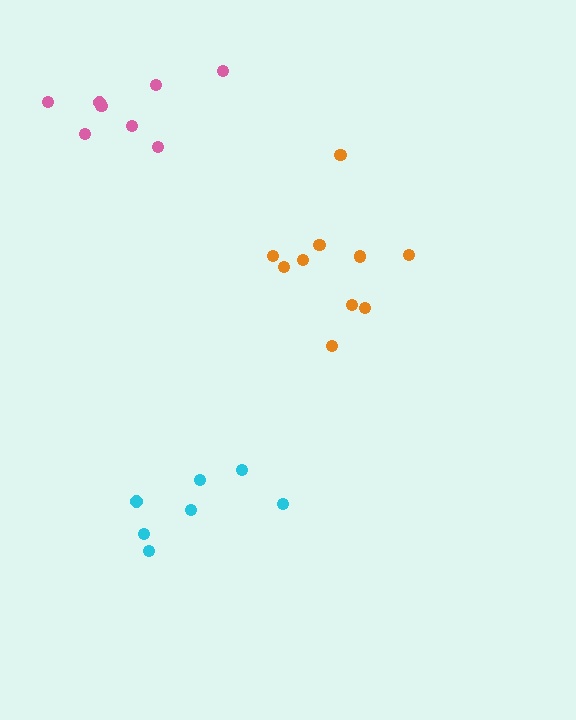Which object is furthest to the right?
The orange cluster is rightmost.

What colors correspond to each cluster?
The clusters are colored: pink, orange, cyan.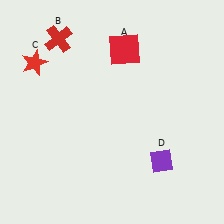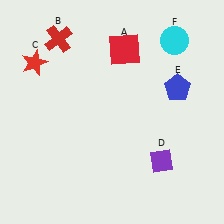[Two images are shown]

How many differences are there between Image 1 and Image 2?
There are 2 differences between the two images.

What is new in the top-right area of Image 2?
A blue pentagon (E) was added in the top-right area of Image 2.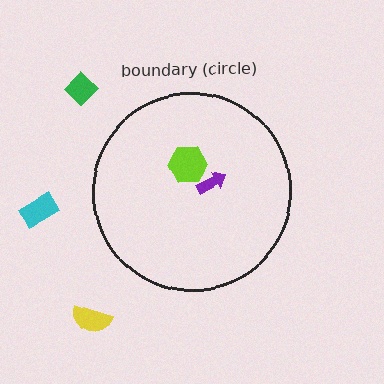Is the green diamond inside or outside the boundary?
Outside.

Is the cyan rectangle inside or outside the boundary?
Outside.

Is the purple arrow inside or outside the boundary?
Inside.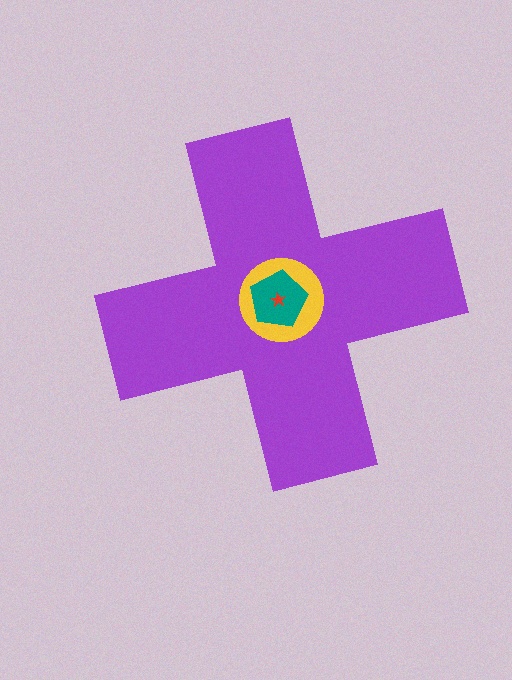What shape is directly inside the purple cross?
The yellow circle.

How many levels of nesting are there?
4.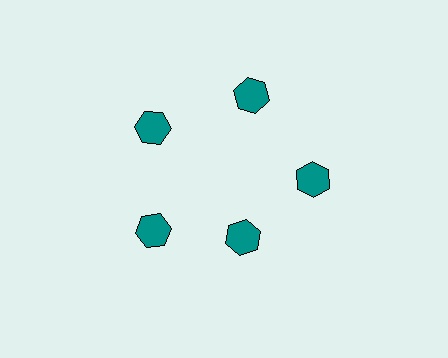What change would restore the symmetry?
The symmetry would be restored by moving it outward, back onto the ring so that all 5 hexagons sit at equal angles and equal distance from the center.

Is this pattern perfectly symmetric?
No. The 5 teal hexagons are arranged in a ring, but one element near the 5 o'clock position is pulled inward toward the center, breaking the 5-fold rotational symmetry.